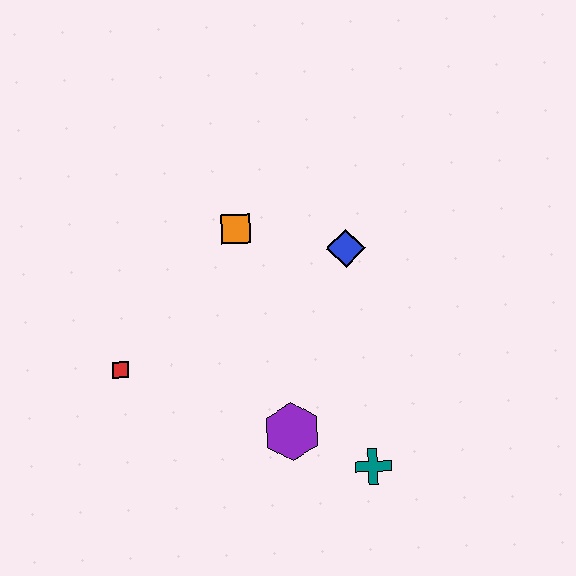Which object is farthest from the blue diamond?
The red square is farthest from the blue diamond.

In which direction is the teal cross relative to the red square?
The teal cross is to the right of the red square.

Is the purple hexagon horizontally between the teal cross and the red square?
Yes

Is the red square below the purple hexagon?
No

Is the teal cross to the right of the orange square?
Yes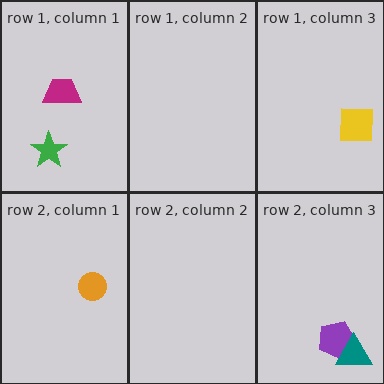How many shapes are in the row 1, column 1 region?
2.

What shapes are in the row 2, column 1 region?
The orange circle.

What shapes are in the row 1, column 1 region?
The green star, the magenta trapezoid.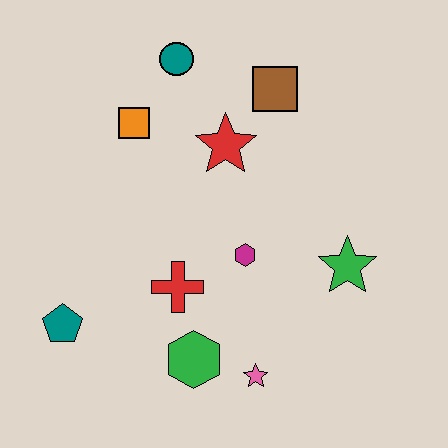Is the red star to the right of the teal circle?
Yes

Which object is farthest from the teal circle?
The pink star is farthest from the teal circle.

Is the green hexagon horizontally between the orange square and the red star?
Yes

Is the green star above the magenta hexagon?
No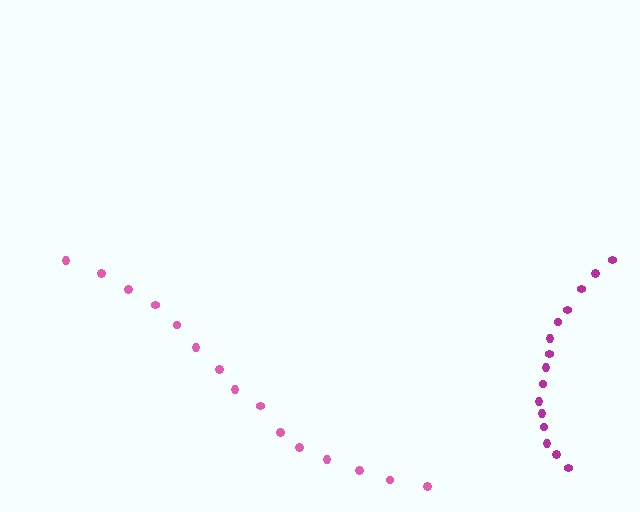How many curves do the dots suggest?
There are 2 distinct paths.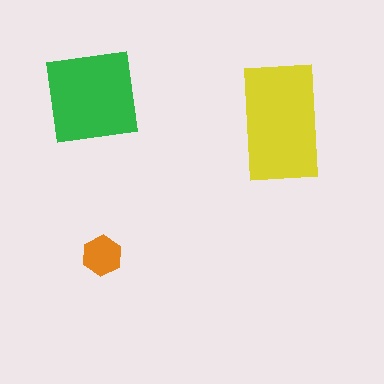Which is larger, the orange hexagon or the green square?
The green square.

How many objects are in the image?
There are 3 objects in the image.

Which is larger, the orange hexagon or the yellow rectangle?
The yellow rectangle.